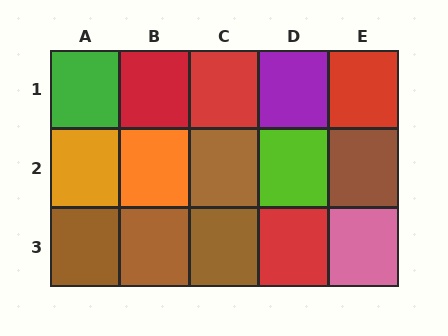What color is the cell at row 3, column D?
Red.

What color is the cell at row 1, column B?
Red.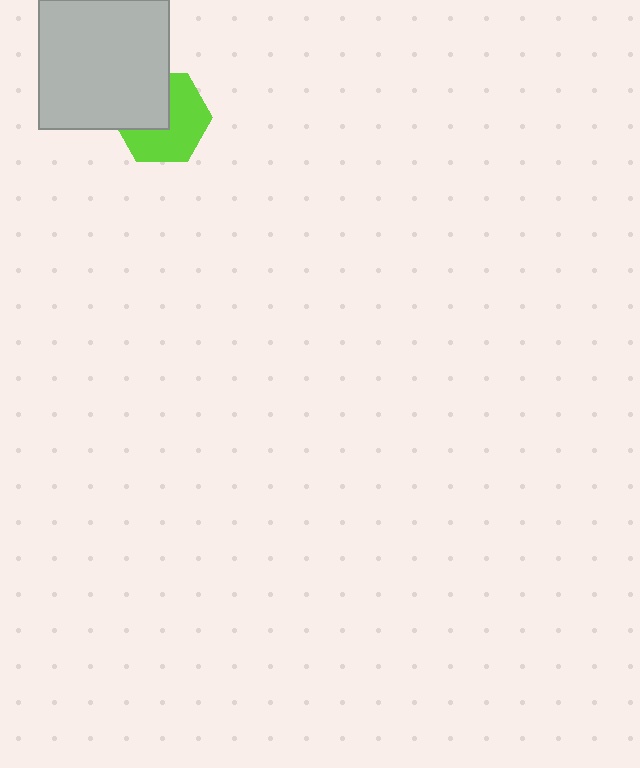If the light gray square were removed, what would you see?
You would see the complete lime hexagon.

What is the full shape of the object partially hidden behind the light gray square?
The partially hidden object is a lime hexagon.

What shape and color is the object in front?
The object in front is a light gray square.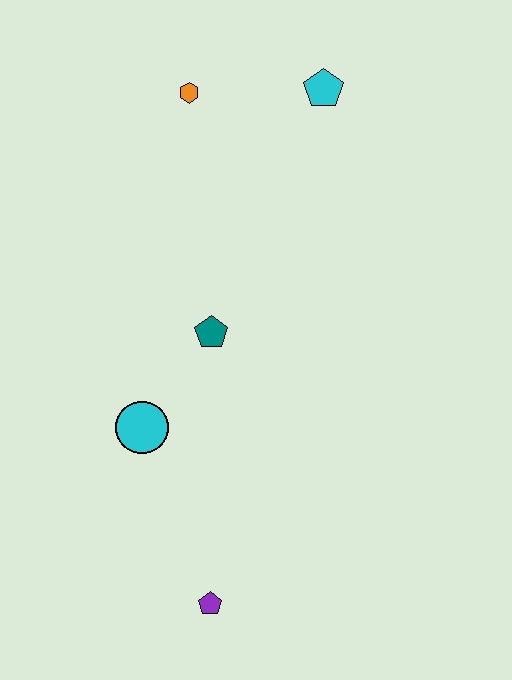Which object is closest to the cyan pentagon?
The orange hexagon is closest to the cyan pentagon.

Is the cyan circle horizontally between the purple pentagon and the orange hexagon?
No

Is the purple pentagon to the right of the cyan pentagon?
No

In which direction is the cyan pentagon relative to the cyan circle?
The cyan pentagon is above the cyan circle.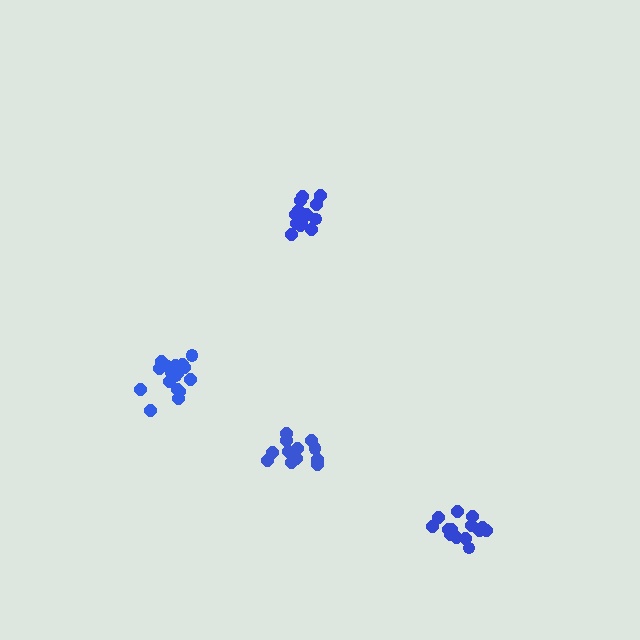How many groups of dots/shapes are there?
There are 4 groups.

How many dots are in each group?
Group 1: 18 dots, Group 2: 15 dots, Group 3: 12 dots, Group 4: 14 dots (59 total).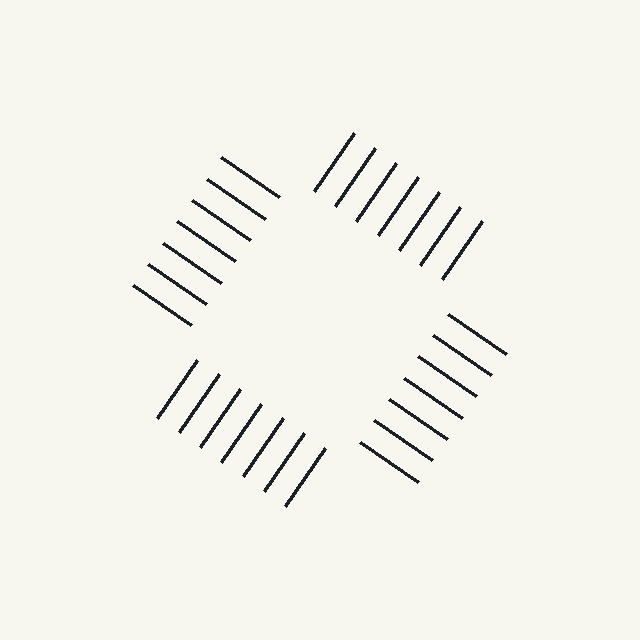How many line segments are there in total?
28 — 7 along each of the 4 edges.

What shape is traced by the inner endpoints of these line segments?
An illusory square — the line segments terminate on its edges but no continuous stroke is drawn.